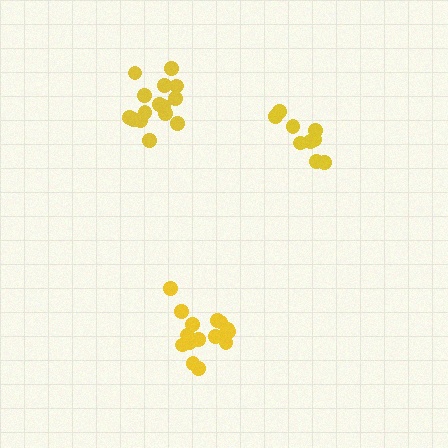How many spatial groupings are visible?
There are 3 spatial groupings.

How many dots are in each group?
Group 1: 9 dots, Group 2: 15 dots, Group 3: 15 dots (39 total).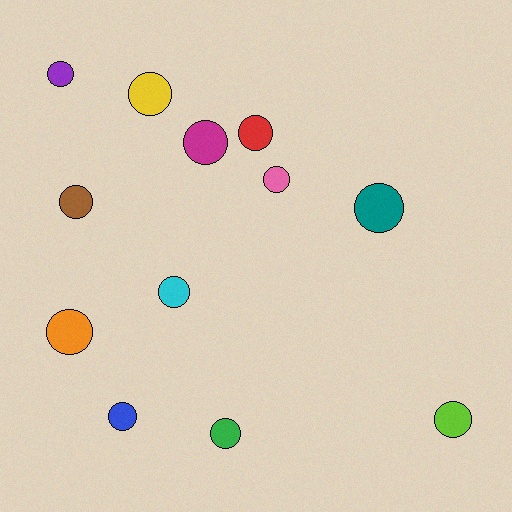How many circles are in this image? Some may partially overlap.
There are 12 circles.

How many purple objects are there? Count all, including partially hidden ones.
There is 1 purple object.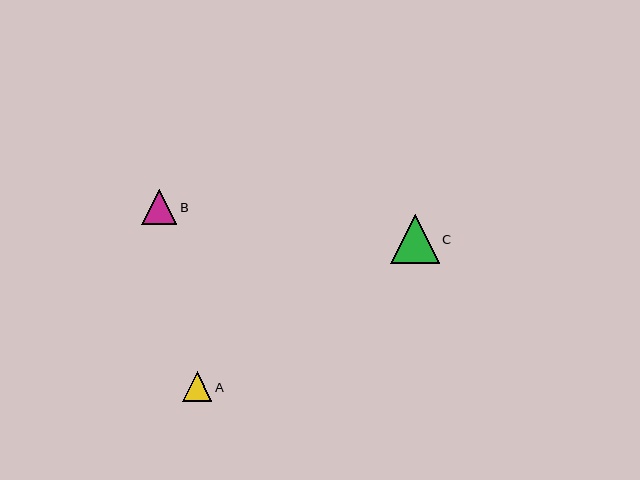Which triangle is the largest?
Triangle C is the largest with a size of approximately 49 pixels.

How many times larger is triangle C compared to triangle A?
Triangle C is approximately 1.6 times the size of triangle A.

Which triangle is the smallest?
Triangle A is the smallest with a size of approximately 30 pixels.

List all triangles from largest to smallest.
From largest to smallest: C, B, A.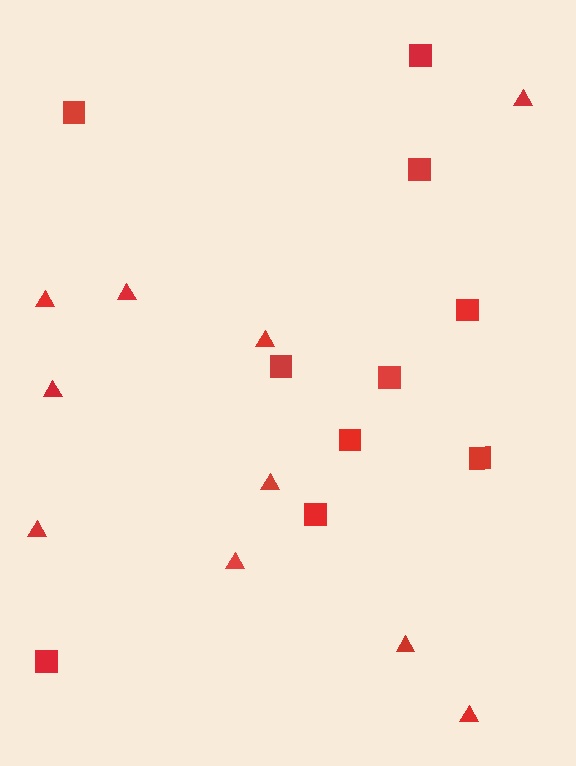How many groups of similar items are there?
There are 2 groups: one group of triangles (10) and one group of squares (10).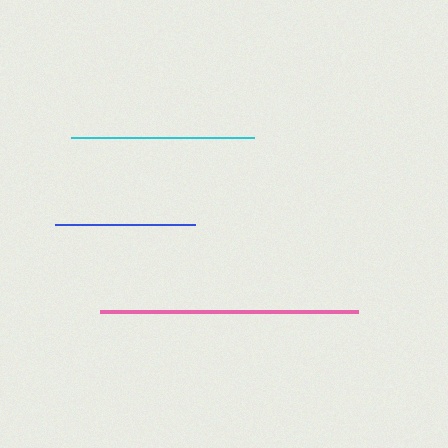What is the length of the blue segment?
The blue segment is approximately 140 pixels long.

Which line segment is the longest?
The pink line is the longest at approximately 258 pixels.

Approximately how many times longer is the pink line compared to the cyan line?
The pink line is approximately 1.4 times the length of the cyan line.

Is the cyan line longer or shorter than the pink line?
The pink line is longer than the cyan line.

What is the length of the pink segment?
The pink segment is approximately 258 pixels long.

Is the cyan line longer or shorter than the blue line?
The cyan line is longer than the blue line.